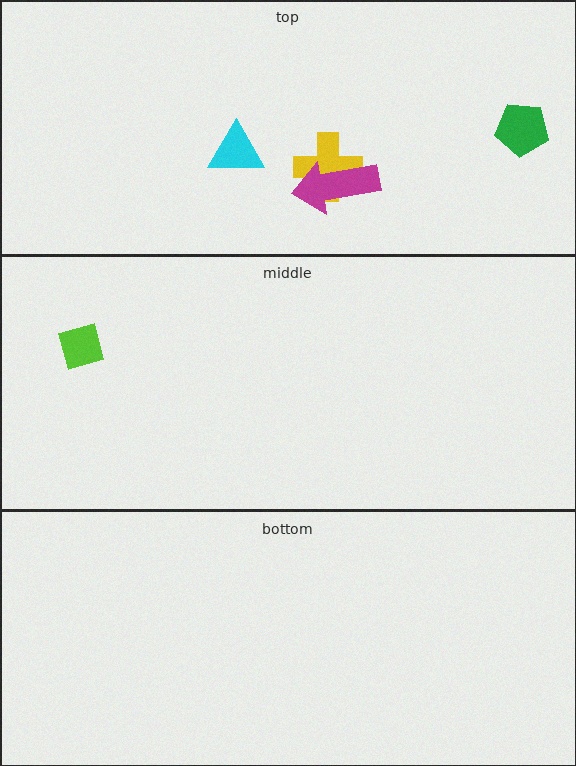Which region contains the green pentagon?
The top region.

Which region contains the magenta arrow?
The top region.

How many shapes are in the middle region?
1.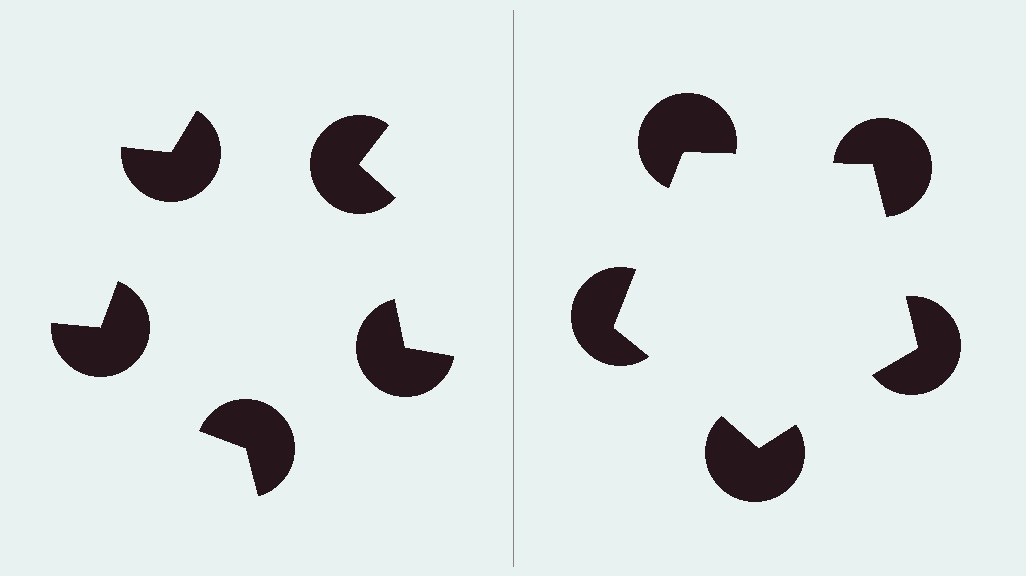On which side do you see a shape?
An illusory pentagon appears on the right side. On the left side the wedge cuts are rotated, so no coherent shape forms.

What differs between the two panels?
The pac-man discs are positioned identically on both sides; only the wedge orientations differ. On the right they align to a pentagon; on the left they are misaligned.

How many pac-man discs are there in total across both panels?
10 — 5 on each side.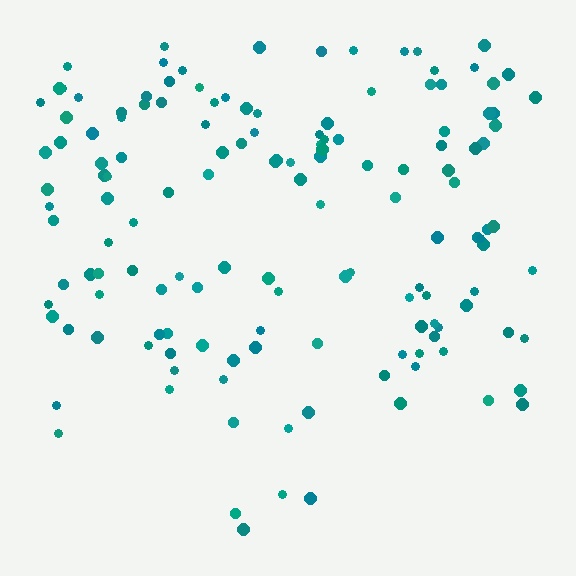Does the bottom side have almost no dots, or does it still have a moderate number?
Still a moderate number, just noticeably fewer than the top.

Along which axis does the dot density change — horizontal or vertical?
Vertical.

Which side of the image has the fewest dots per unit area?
The bottom.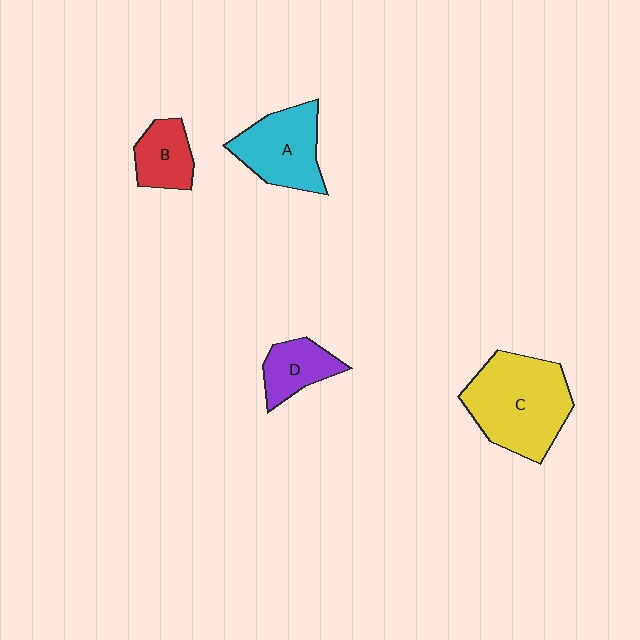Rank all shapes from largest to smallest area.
From largest to smallest: C (yellow), A (cyan), B (red), D (purple).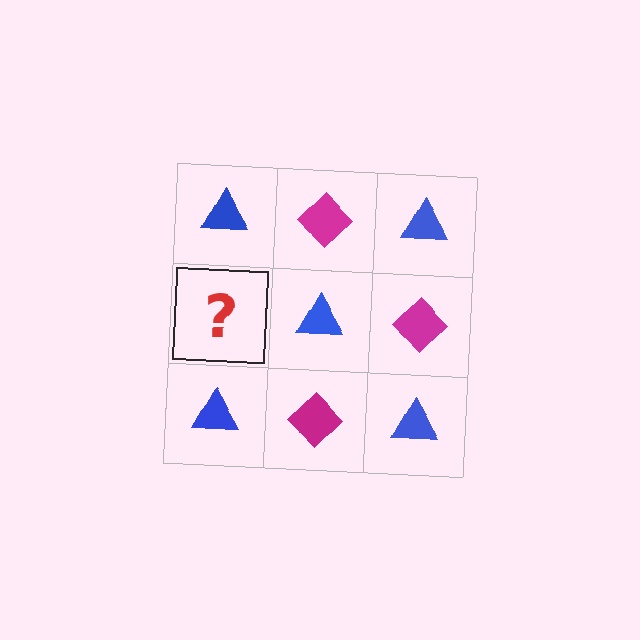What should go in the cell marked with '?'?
The missing cell should contain a magenta diamond.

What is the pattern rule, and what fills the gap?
The rule is that it alternates blue triangle and magenta diamond in a checkerboard pattern. The gap should be filled with a magenta diamond.